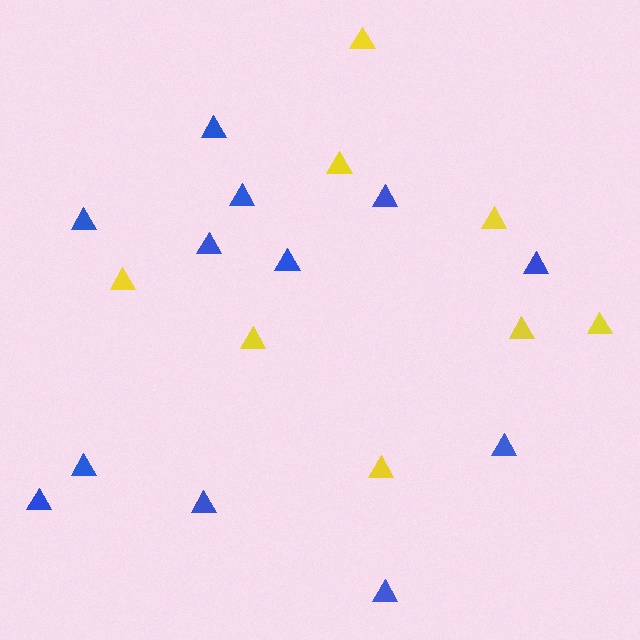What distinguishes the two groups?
There are 2 groups: one group of yellow triangles (8) and one group of blue triangles (12).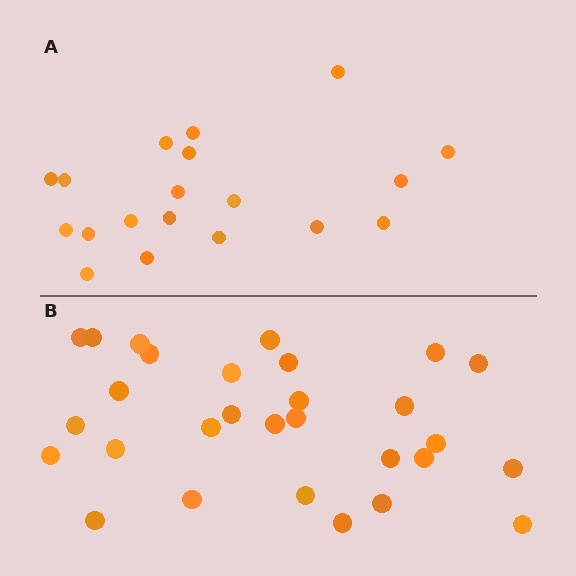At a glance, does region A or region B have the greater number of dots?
Region B (the bottom region) has more dots.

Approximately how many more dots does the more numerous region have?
Region B has roughly 10 or so more dots than region A.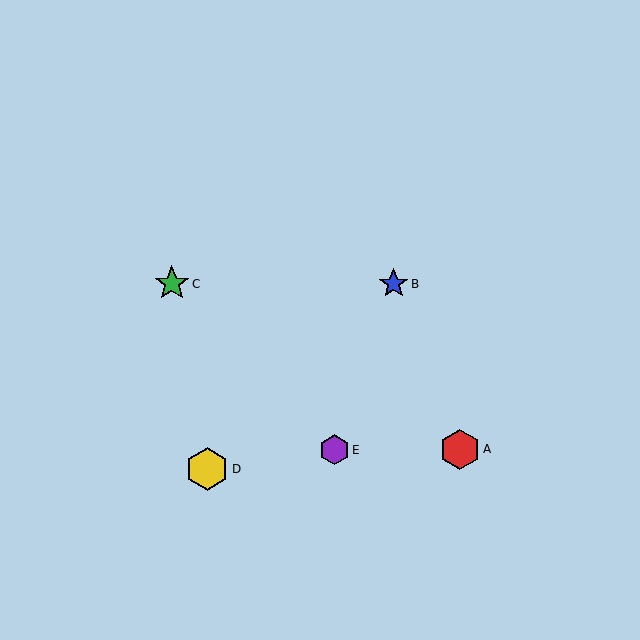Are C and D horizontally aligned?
No, C is at y≈284 and D is at y≈469.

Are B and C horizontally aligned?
Yes, both are at y≈284.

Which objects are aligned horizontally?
Objects B, C are aligned horizontally.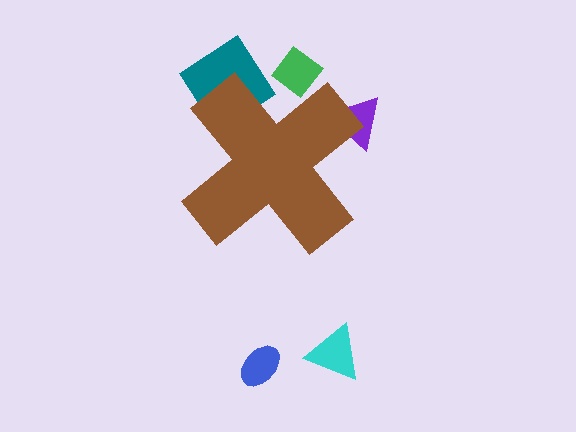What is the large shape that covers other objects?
A brown cross.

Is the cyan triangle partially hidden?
No, the cyan triangle is fully visible.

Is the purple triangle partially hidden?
Yes, the purple triangle is partially hidden behind the brown cross.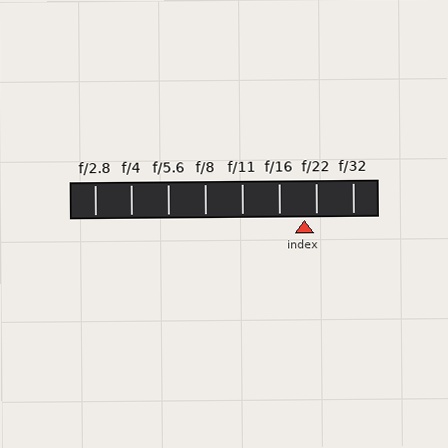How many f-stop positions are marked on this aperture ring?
There are 8 f-stop positions marked.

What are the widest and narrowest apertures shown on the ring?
The widest aperture shown is f/2.8 and the narrowest is f/32.